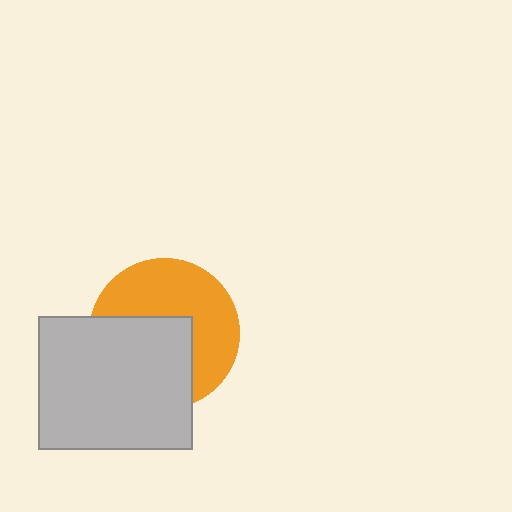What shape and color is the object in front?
The object in front is a light gray rectangle.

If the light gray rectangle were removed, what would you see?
You would see the complete orange circle.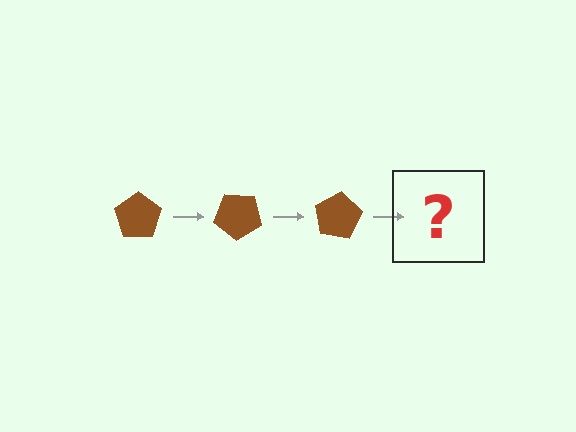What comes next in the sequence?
The next element should be a brown pentagon rotated 120 degrees.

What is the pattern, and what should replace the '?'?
The pattern is that the pentagon rotates 40 degrees each step. The '?' should be a brown pentagon rotated 120 degrees.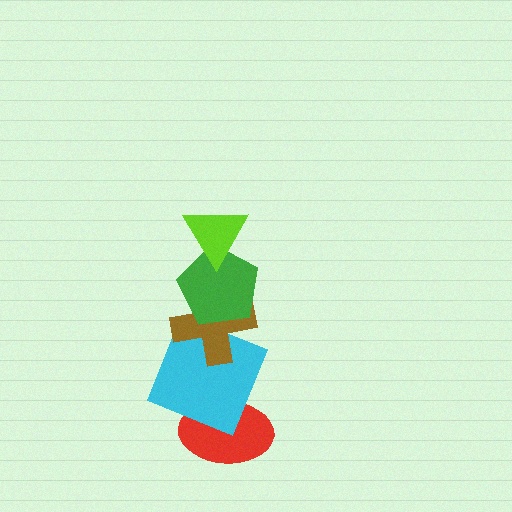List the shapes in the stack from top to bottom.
From top to bottom: the lime triangle, the green pentagon, the brown cross, the cyan square, the red ellipse.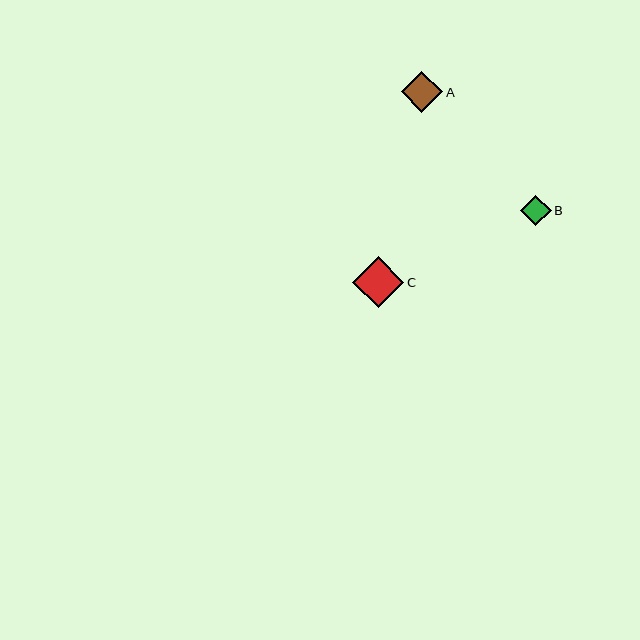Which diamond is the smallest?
Diamond B is the smallest with a size of approximately 30 pixels.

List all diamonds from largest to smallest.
From largest to smallest: C, A, B.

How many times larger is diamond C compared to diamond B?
Diamond C is approximately 1.7 times the size of diamond B.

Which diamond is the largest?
Diamond C is the largest with a size of approximately 51 pixels.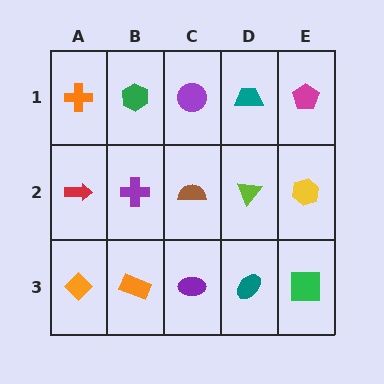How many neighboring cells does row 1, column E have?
2.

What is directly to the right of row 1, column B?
A purple circle.